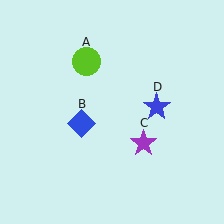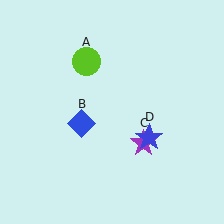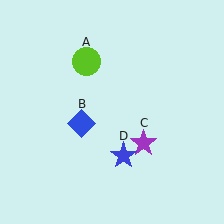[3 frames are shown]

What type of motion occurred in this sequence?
The blue star (object D) rotated clockwise around the center of the scene.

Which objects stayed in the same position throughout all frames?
Lime circle (object A) and blue diamond (object B) and purple star (object C) remained stationary.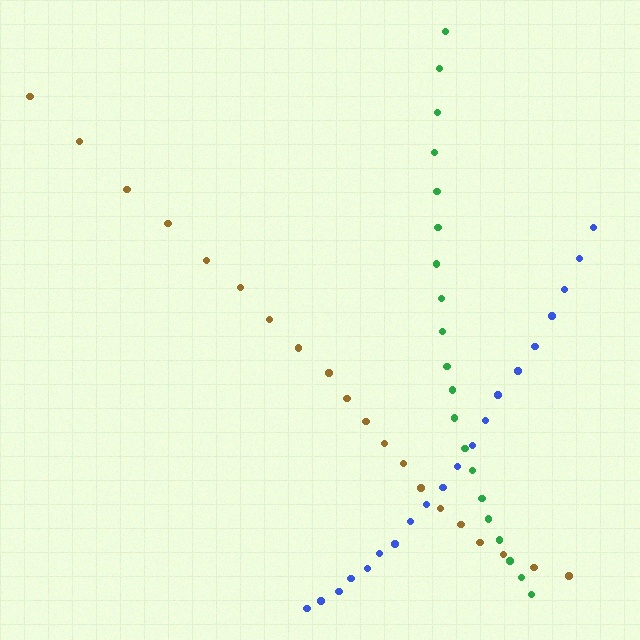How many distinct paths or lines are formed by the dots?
There are 3 distinct paths.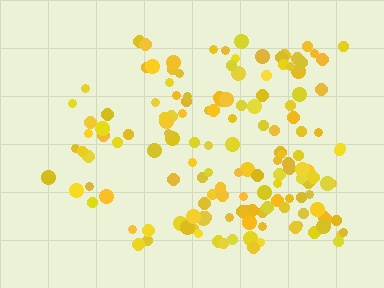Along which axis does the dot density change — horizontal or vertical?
Horizontal.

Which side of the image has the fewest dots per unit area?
The left.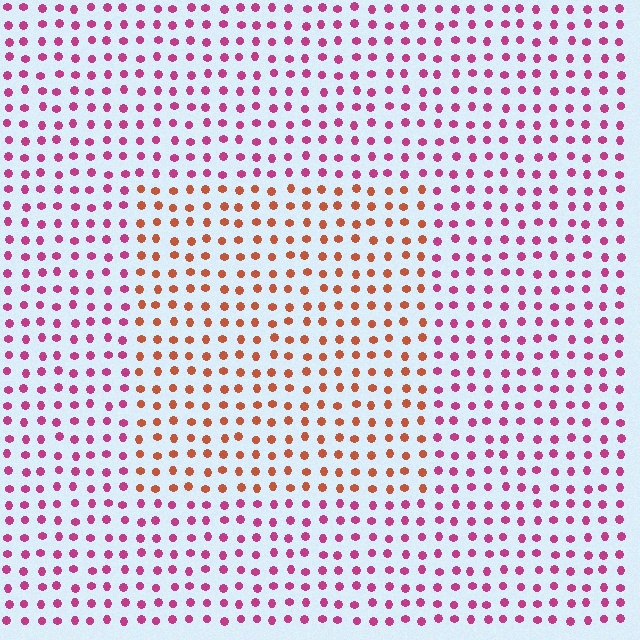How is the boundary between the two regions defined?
The boundary is defined purely by a slight shift in hue (about 48 degrees). Spacing, size, and orientation are identical on both sides.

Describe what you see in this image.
The image is filled with small magenta elements in a uniform arrangement. A rectangle-shaped region is visible where the elements are tinted to a slightly different hue, forming a subtle color boundary.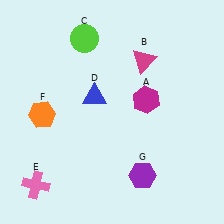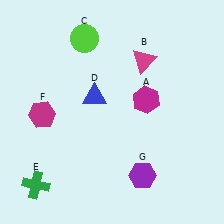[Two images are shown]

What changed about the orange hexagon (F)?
In Image 1, F is orange. In Image 2, it changed to magenta.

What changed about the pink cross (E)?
In Image 1, E is pink. In Image 2, it changed to green.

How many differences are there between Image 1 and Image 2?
There are 2 differences between the two images.